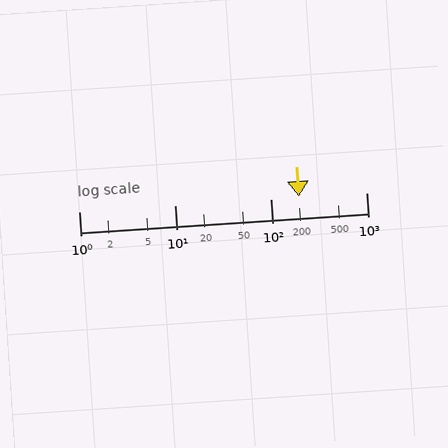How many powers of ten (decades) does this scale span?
The scale spans 3 decades, from 1 to 1000.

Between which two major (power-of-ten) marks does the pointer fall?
The pointer is between 100 and 1000.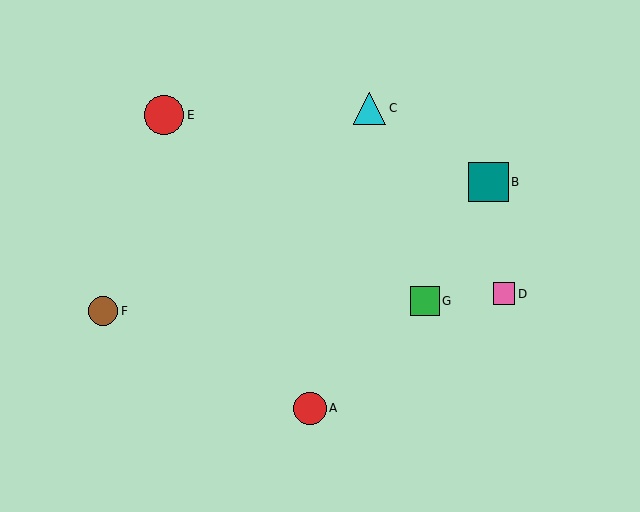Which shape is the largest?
The teal square (labeled B) is the largest.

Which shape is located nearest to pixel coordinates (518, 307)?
The pink square (labeled D) at (504, 294) is nearest to that location.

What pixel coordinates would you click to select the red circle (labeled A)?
Click at (310, 408) to select the red circle A.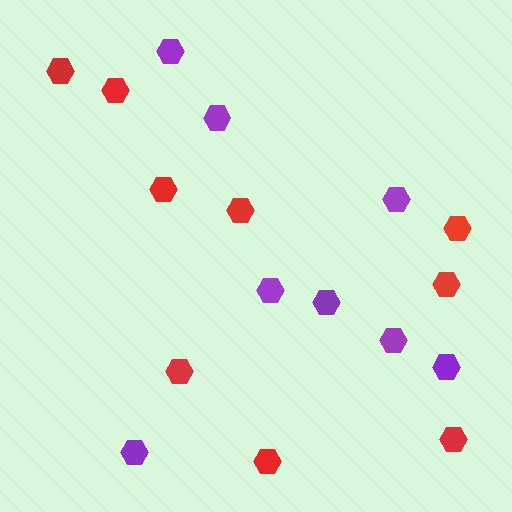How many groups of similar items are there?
There are 2 groups: one group of purple hexagons (8) and one group of red hexagons (9).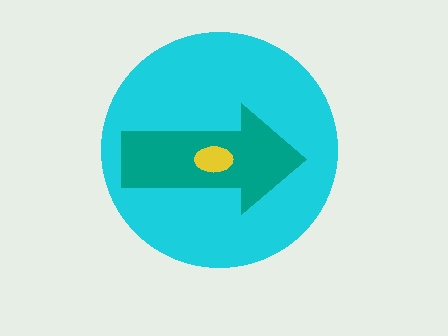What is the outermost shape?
The cyan circle.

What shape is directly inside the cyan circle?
The teal arrow.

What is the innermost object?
The yellow ellipse.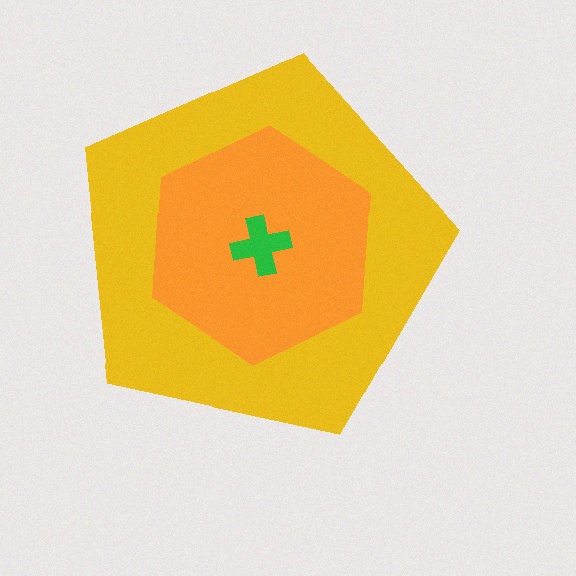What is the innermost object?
The green cross.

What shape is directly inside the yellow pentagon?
The orange hexagon.